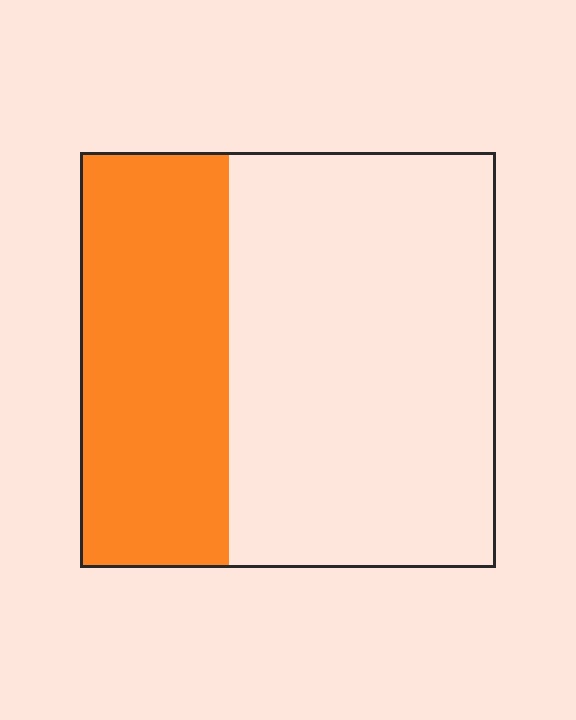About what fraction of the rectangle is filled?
About three eighths (3/8).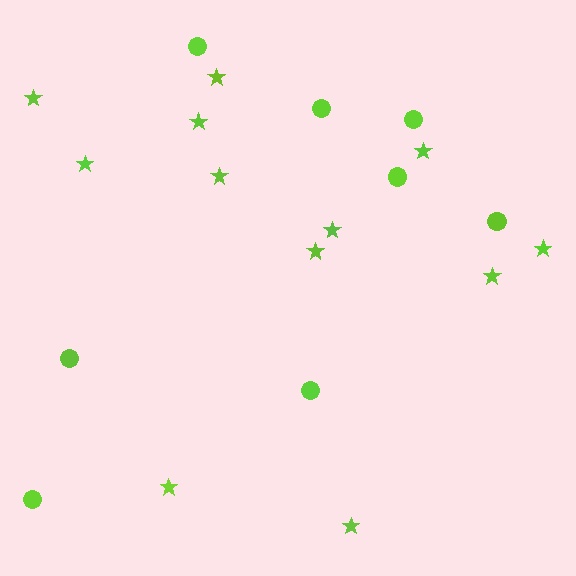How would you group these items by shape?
There are 2 groups: one group of circles (8) and one group of stars (12).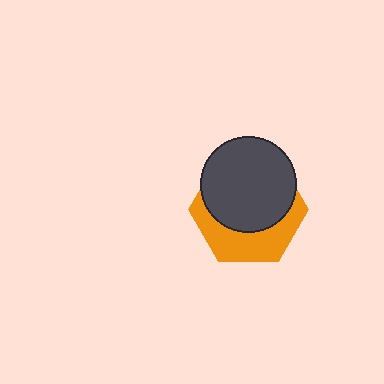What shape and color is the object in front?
The object in front is a dark gray circle.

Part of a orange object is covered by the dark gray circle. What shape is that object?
It is a hexagon.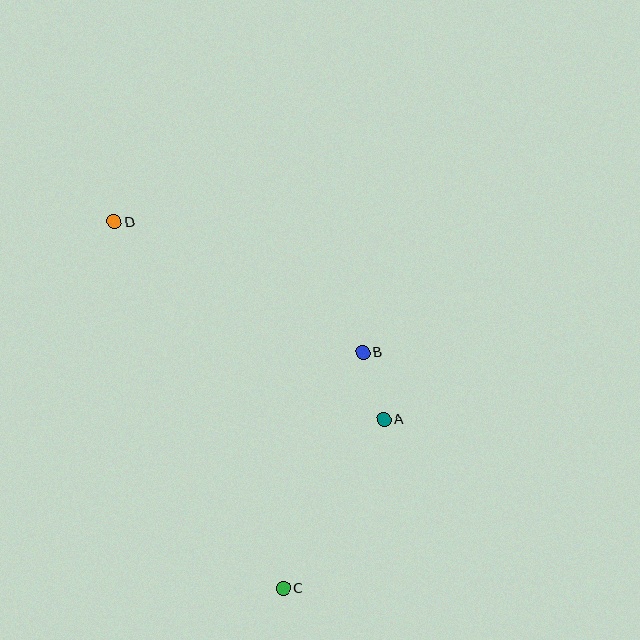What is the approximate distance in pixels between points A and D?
The distance between A and D is approximately 334 pixels.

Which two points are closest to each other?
Points A and B are closest to each other.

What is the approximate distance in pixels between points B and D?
The distance between B and D is approximately 280 pixels.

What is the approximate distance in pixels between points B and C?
The distance between B and C is approximately 249 pixels.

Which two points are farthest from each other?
Points C and D are farthest from each other.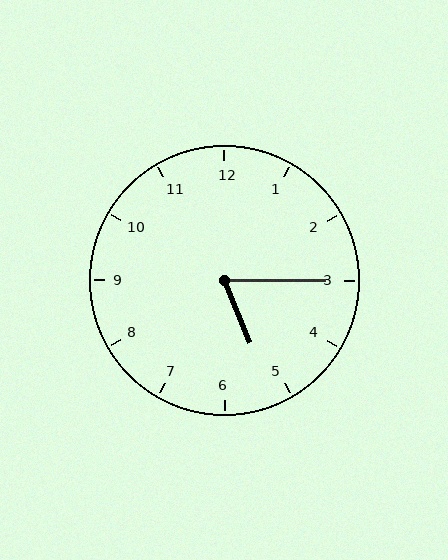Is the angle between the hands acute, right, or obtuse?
It is acute.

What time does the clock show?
5:15.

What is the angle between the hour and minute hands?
Approximately 68 degrees.